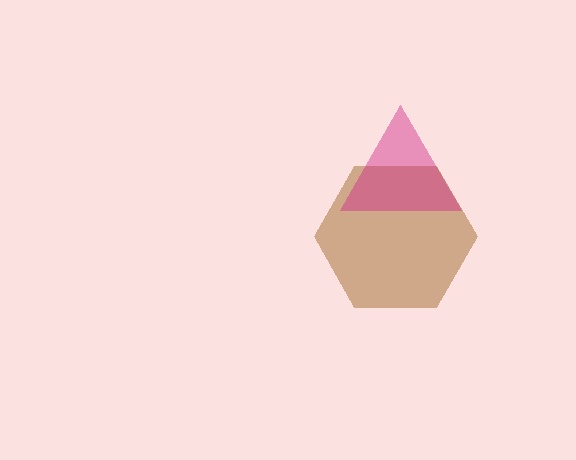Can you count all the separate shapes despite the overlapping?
Yes, there are 2 separate shapes.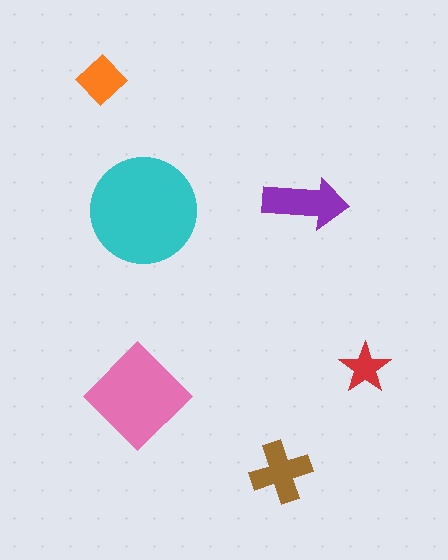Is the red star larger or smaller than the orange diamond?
Smaller.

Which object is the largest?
The cyan circle.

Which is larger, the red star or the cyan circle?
The cyan circle.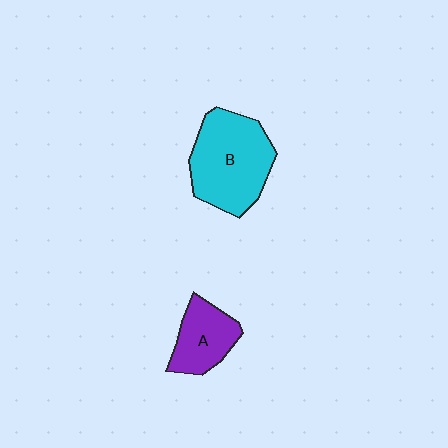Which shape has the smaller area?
Shape A (purple).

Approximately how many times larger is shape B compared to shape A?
Approximately 1.8 times.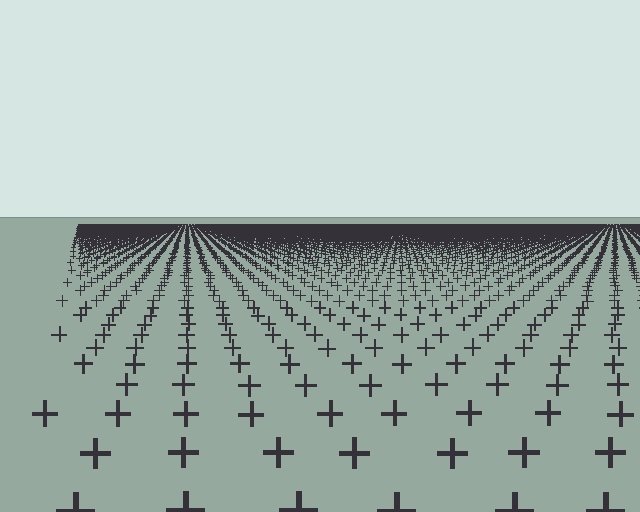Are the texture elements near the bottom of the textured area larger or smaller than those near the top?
Larger. Near the bottom, elements are closer to the viewer and appear at a bigger on-screen size.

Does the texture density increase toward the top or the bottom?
Density increases toward the top.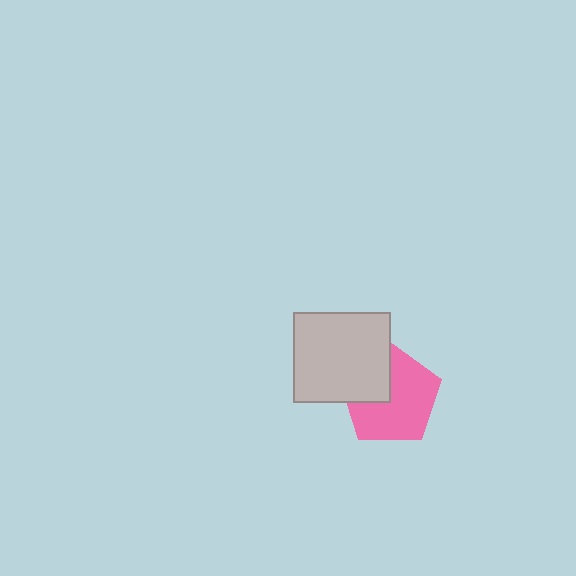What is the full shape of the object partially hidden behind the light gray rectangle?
The partially hidden object is a pink pentagon.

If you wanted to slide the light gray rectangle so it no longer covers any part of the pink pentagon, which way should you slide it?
Slide it toward the upper-left — that is the most direct way to separate the two shapes.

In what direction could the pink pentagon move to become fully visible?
The pink pentagon could move toward the lower-right. That would shift it out from behind the light gray rectangle entirely.